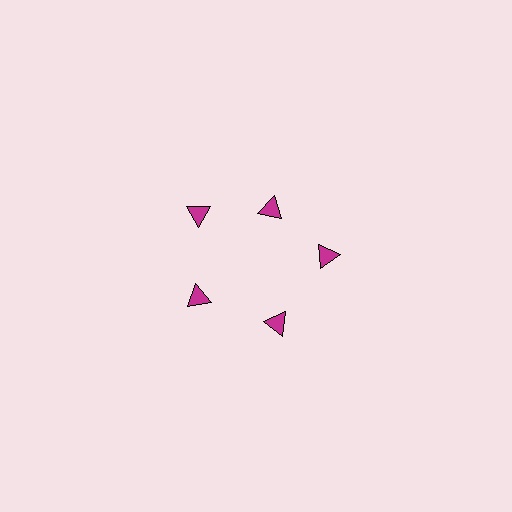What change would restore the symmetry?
The symmetry would be restored by moving it outward, back onto the ring so that all 5 triangles sit at equal angles and equal distance from the center.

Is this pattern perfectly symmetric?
No. The 5 magenta triangles are arranged in a ring, but one element near the 1 o'clock position is pulled inward toward the center, breaking the 5-fold rotational symmetry.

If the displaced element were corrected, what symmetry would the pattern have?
It would have 5-fold rotational symmetry — the pattern would map onto itself every 72 degrees.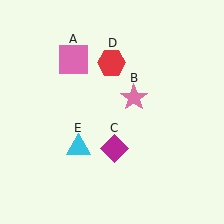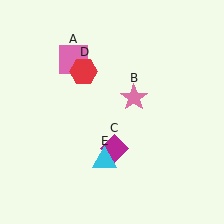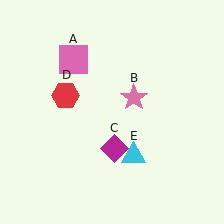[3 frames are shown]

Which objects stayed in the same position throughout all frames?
Pink square (object A) and pink star (object B) and magenta diamond (object C) remained stationary.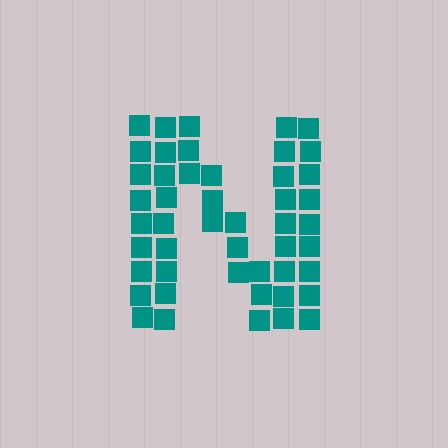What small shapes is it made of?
It is made of small squares.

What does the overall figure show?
The overall figure shows the letter N.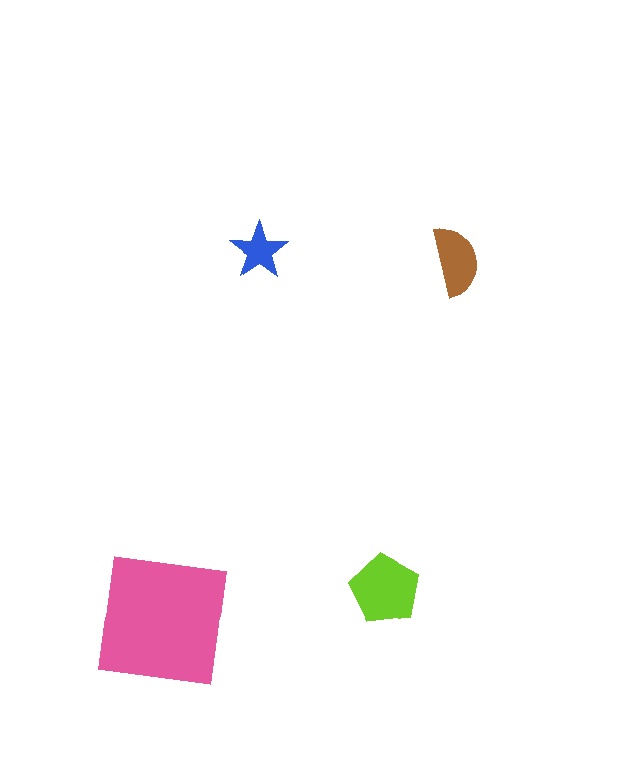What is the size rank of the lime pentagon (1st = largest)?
2nd.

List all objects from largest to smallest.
The pink square, the lime pentagon, the brown semicircle, the blue star.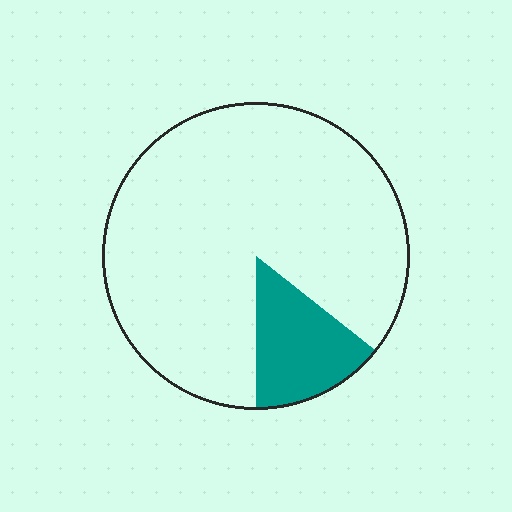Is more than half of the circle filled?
No.